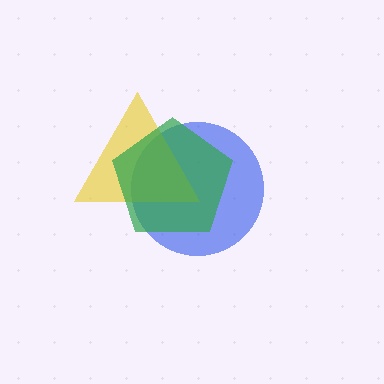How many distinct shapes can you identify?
There are 3 distinct shapes: a blue circle, a yellow triangle, a green pentagon.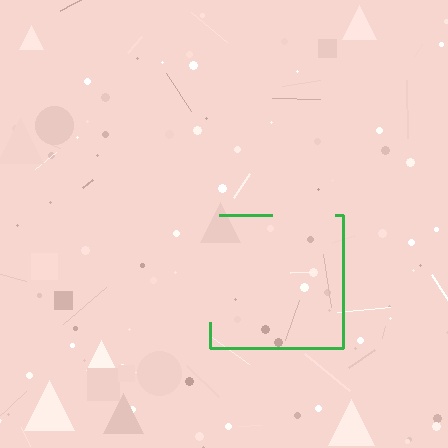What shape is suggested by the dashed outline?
The dashed outline suggests a square.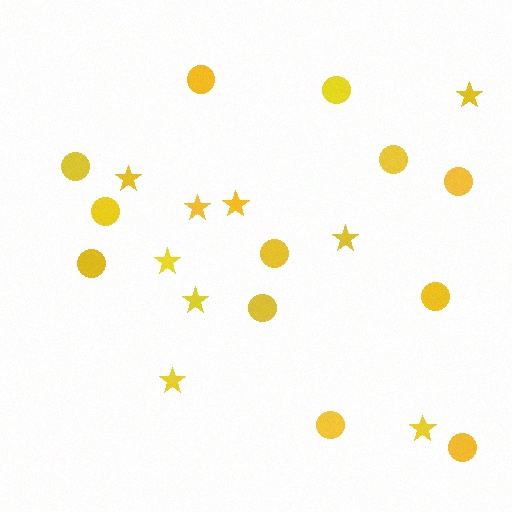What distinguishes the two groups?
There are 2 groups: one group of stars (9) and one group of circles (12).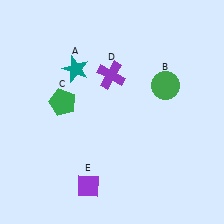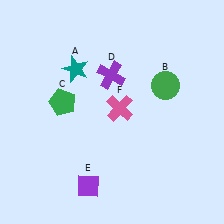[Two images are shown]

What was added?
A pink cross (F) was added in Image 2.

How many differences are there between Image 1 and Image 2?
There is 1 difference between the two images.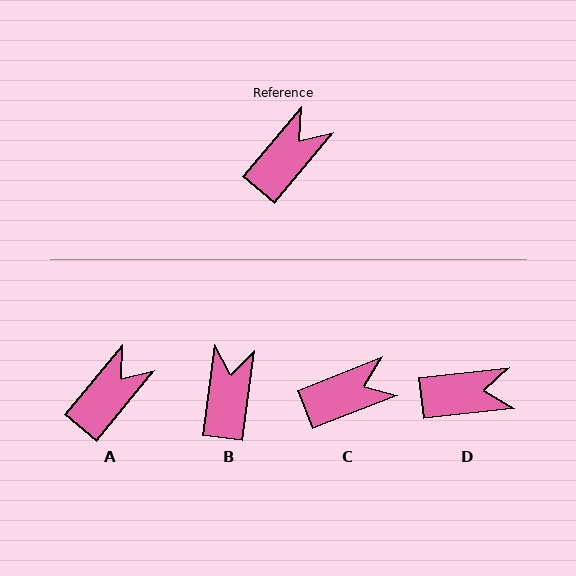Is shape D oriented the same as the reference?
No, it is off by about 44 degrees.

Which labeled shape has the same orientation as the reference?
A.